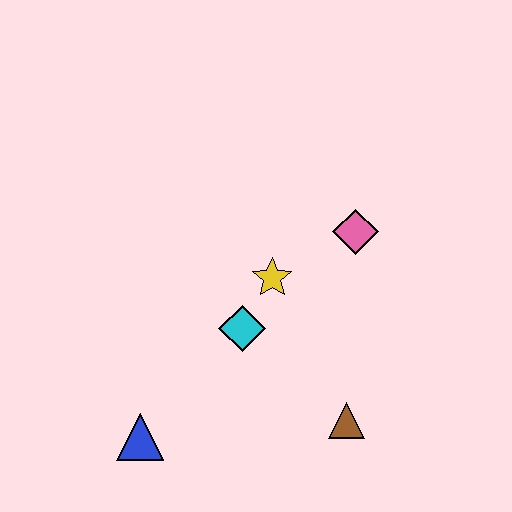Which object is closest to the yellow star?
The cyan diamond is closest to the yellow star.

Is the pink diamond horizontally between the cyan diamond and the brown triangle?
No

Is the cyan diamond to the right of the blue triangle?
Yes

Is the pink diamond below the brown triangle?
No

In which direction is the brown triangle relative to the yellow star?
The brown triangle is below the yellow star.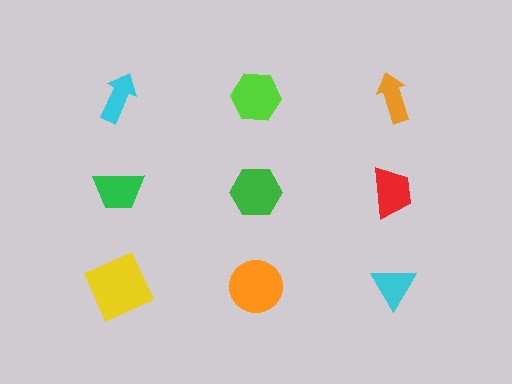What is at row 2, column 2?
A green hexagon.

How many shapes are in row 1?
3 shapes.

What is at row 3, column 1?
A yellow square.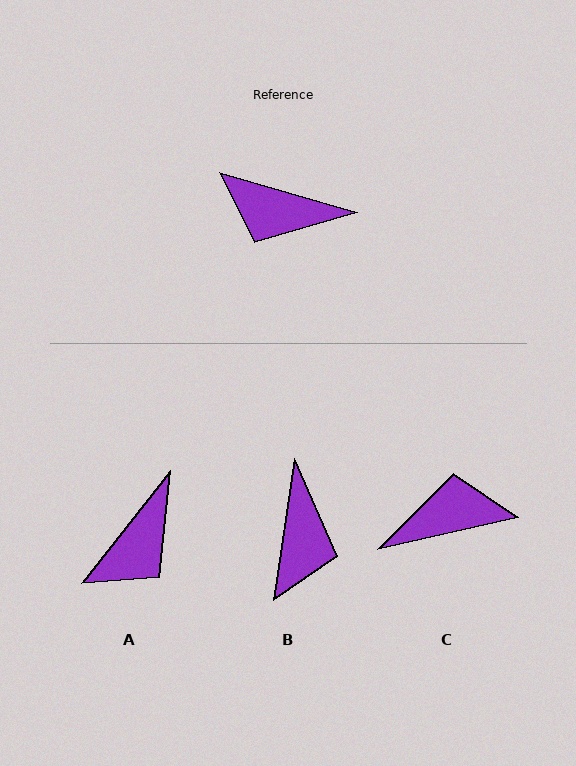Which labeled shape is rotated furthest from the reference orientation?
C, about 151 degrees away.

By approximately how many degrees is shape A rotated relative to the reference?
Approximately 68 degrees counter-clockwise.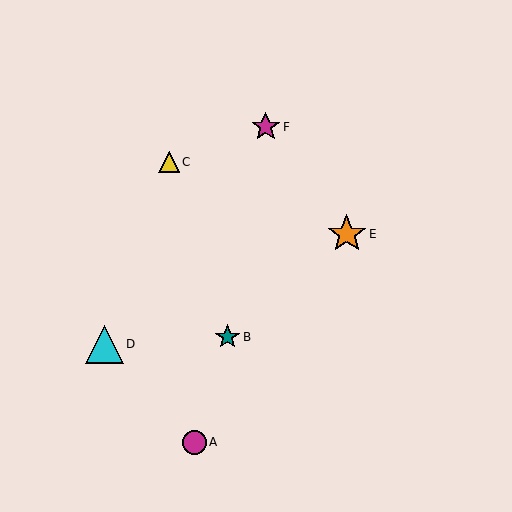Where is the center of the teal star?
The center of the teal star is at (228, 337).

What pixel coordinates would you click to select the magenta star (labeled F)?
Click at (266, 127) to select the magenta star F.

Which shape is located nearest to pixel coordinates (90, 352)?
The cyan triangle (labeled D) at (104, 344) is nearest to that location.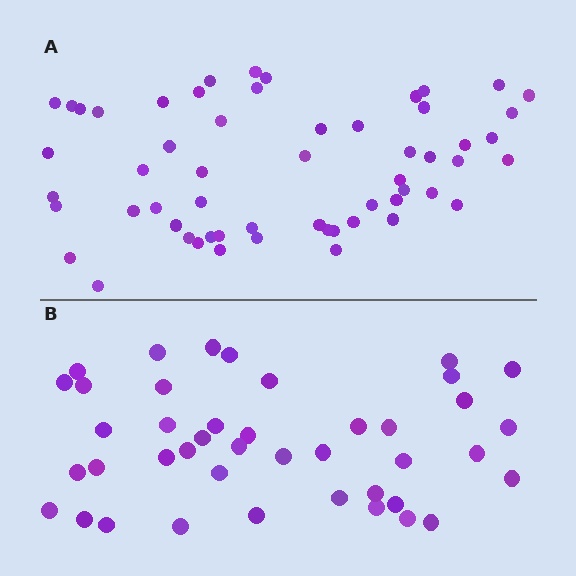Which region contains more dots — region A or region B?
Region A (the top region) has more dots.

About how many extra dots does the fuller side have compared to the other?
Region A has approximately 15 more dots than region B.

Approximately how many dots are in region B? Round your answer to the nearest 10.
About 40 dots. (The exact count is 42, which rounds to 40.)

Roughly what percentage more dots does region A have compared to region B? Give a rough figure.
About 35% more.